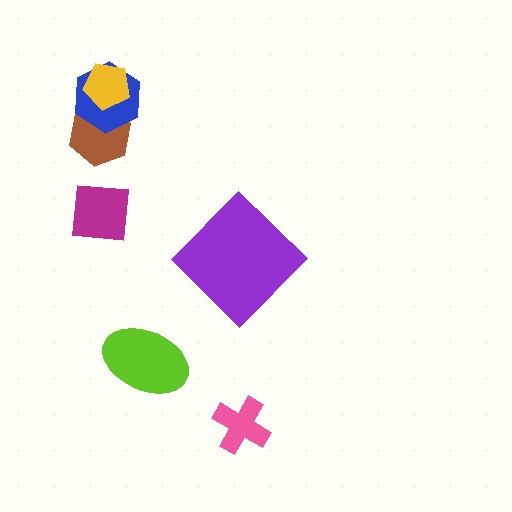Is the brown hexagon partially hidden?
Yes, it is partially covered by another shape.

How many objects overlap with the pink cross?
0 objects overlap with the pink cross.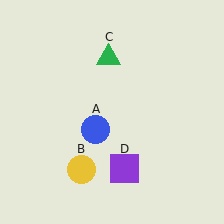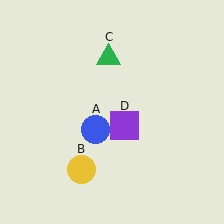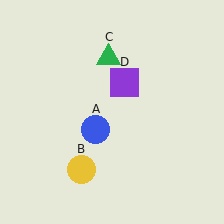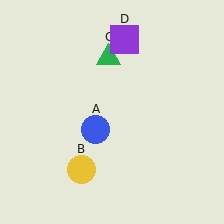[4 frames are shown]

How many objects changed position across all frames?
1 object changed position: purple square (object D).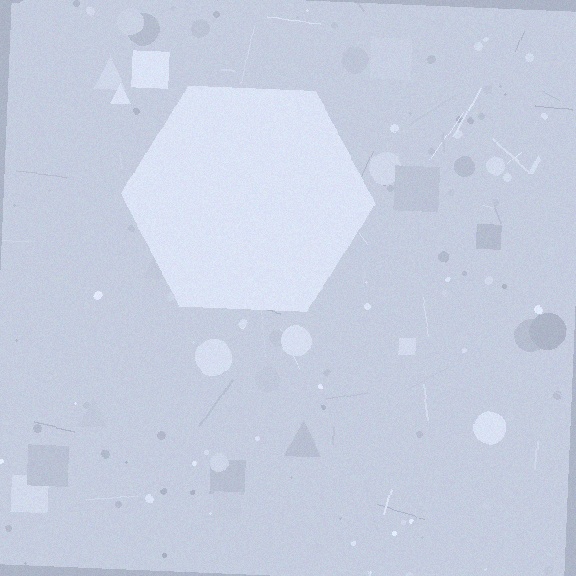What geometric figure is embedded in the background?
A hexagon is embedded in the background.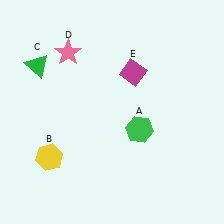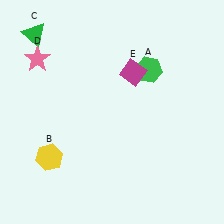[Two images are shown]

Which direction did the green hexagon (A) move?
The green hexagon (A) moved up.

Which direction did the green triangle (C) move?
The green triangle (C) moved up.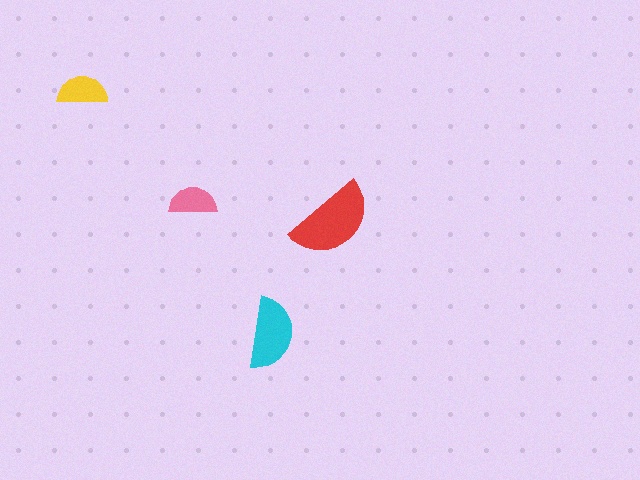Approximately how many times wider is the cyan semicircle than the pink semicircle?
About 1.5 times wider.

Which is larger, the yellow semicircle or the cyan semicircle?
The cyan one.